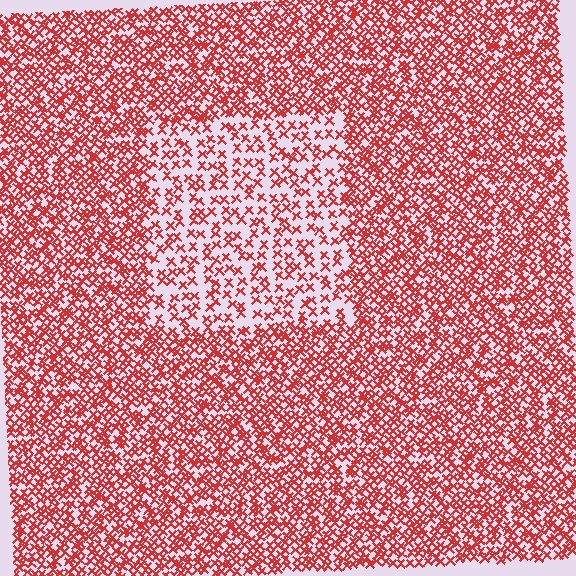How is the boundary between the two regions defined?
The boundary is defined by a change in element density (approximately 2.1x ratio). All elements are the same color, size, and shape.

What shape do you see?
I see a rectangle.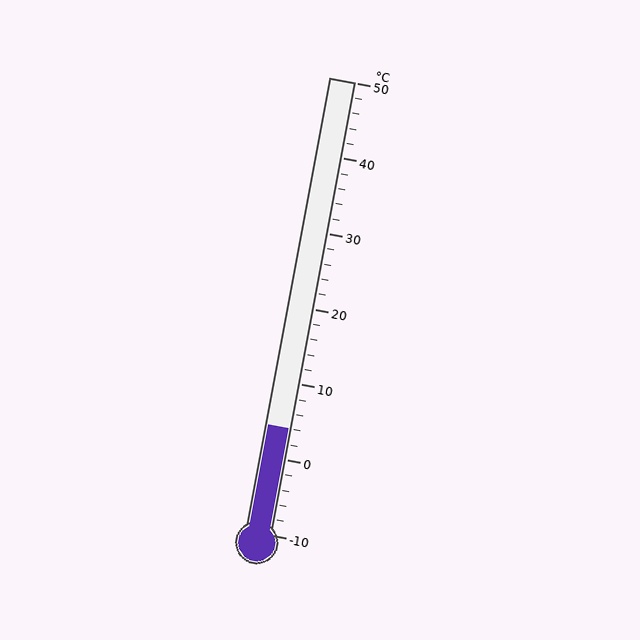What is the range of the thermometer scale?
The thermometer scale ranges from -10°C to 50°C.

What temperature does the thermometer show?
The thermometer shows approximately 4°C.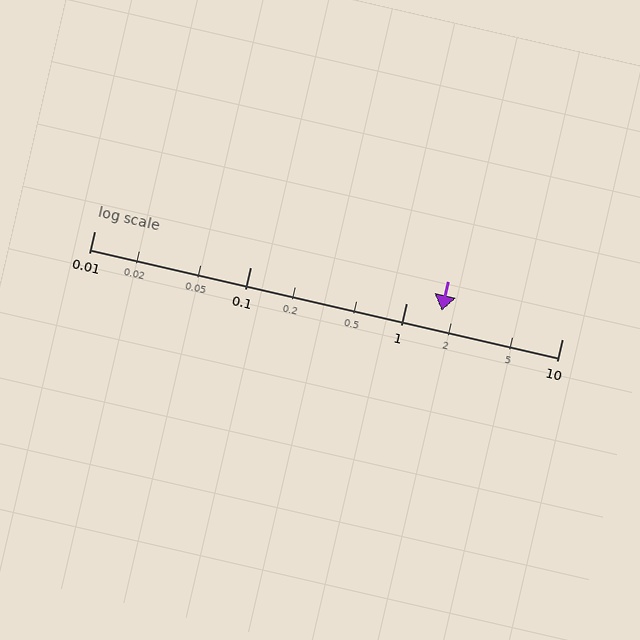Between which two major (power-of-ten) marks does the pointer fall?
The pointer is between 1 and 10.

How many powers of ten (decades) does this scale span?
The scale spans 3 decades, from 0.01 to 10.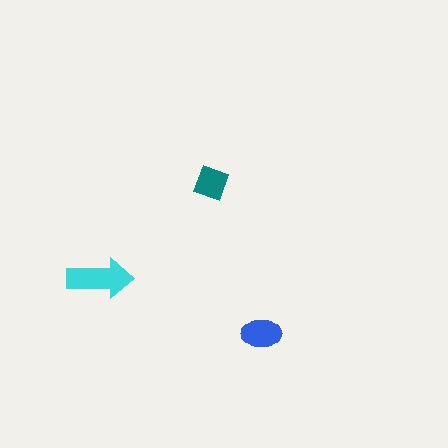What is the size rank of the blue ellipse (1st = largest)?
2nd.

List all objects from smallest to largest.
The teal diamond, the blue ellipse, the cyan arrow.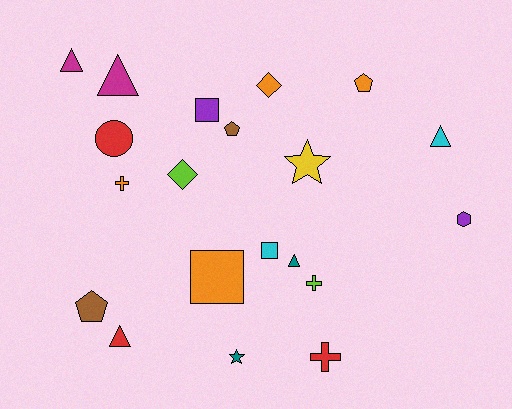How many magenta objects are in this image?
There are 2 magenta objects.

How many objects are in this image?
There are 20 objects.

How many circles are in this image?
There is 1 circle.